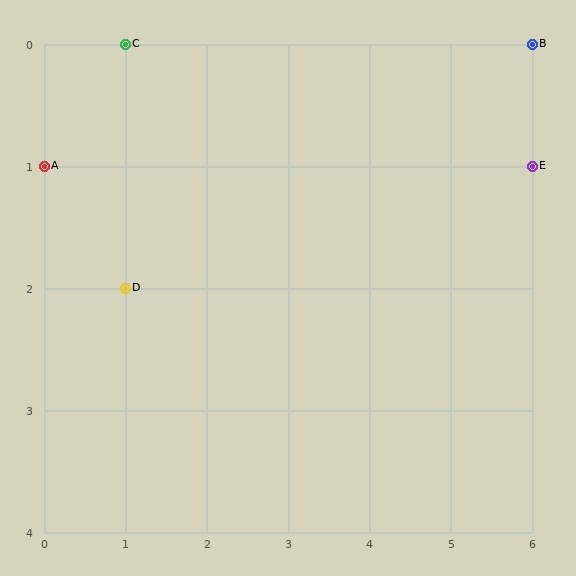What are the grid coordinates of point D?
Point D is at grid coordinates (1, 2).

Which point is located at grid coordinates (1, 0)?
Point C is at (1, 0).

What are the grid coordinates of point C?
Point C is at grid coordinates (1, 0).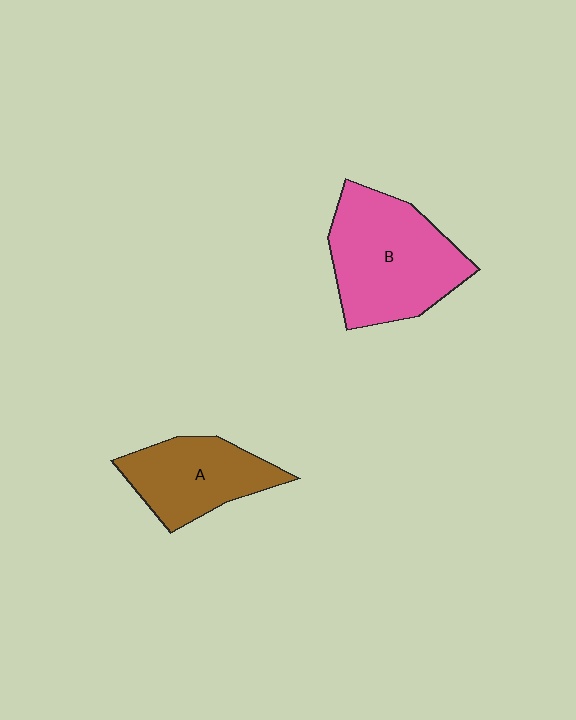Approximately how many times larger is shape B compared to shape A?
Approximately 1.5 times.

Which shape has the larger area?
Shape B (pink).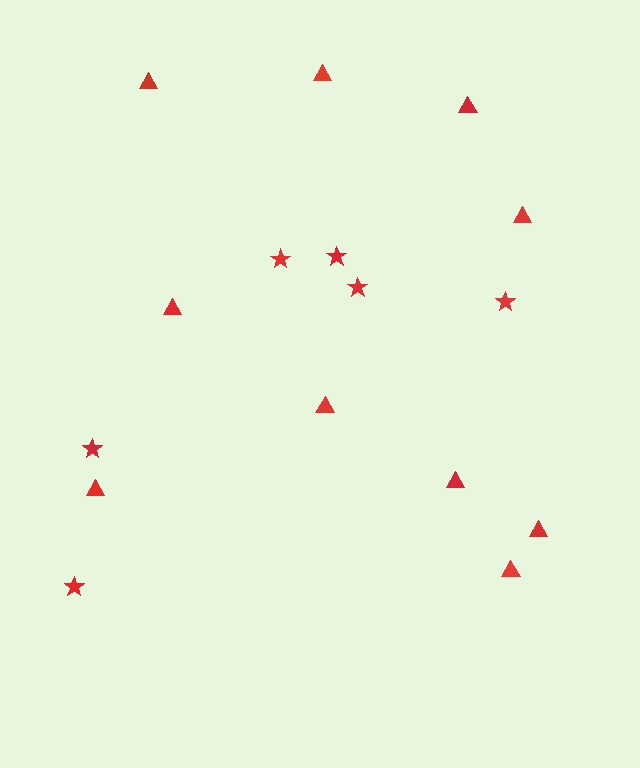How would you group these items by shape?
There are 2 groups: one group of stars (6) and one group of triangles (10).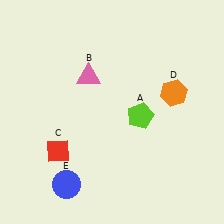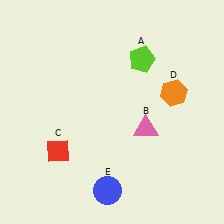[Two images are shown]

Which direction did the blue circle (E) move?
The blue circle (E) moved right.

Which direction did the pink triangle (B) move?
The pink triangle (B) moved right.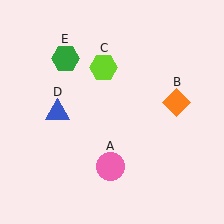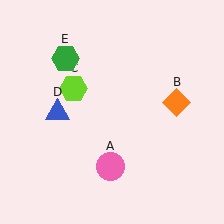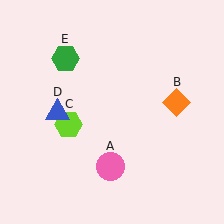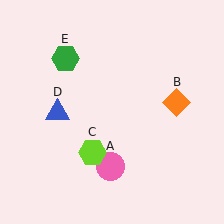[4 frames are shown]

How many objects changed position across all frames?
1 object changed position: lime hexagon (object C).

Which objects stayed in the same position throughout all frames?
Pink circle (object A) and orange diamond (object B) and blue triangle (object D) and green hexagon (object E) remained stationary.